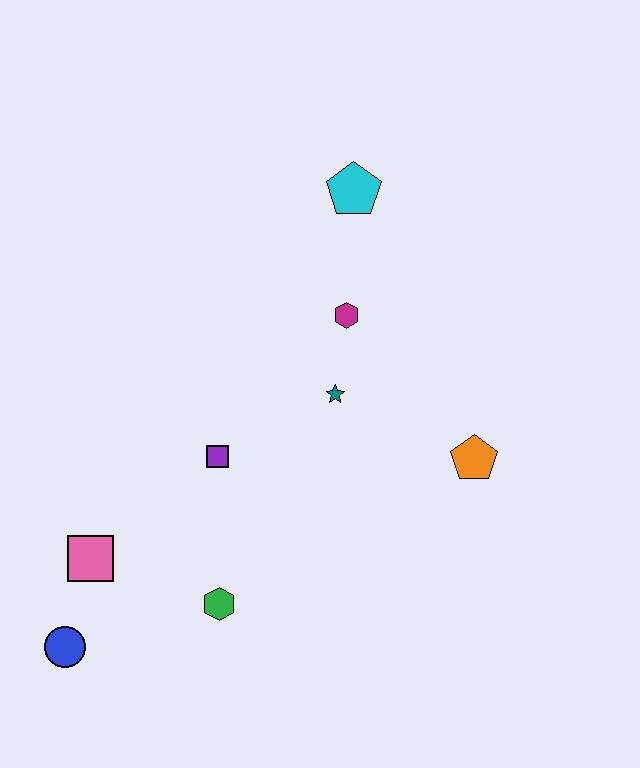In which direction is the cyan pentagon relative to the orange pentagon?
The cyan pentagon is above the orange pentagon.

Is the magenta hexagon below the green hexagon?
No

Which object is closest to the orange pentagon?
The teal star is closest to the orange pentagon.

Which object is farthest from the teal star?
The blue circle is farthest from the teal star.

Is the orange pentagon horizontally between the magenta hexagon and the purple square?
No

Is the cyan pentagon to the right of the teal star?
Yes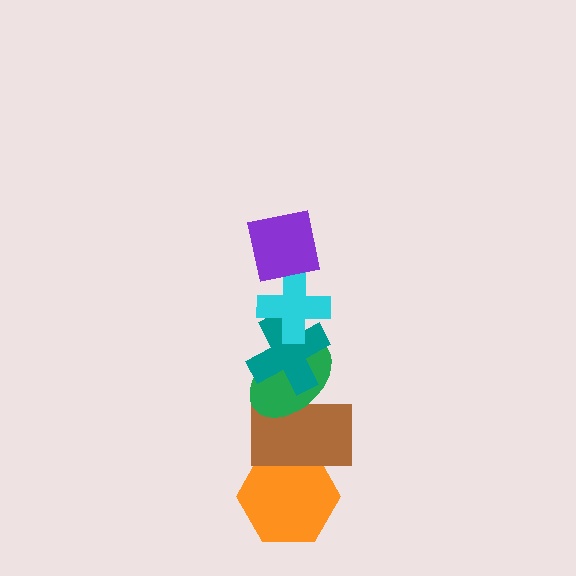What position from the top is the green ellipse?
The green ellipse is 4th from the top.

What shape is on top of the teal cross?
The cyan cross is on top of the teal cross.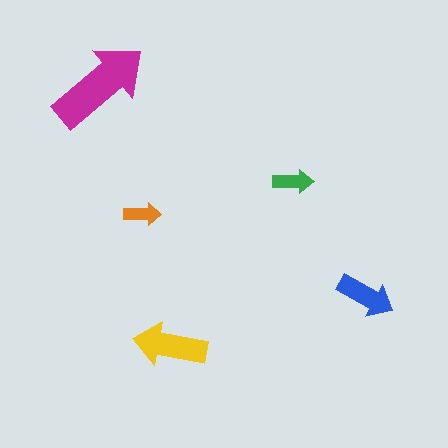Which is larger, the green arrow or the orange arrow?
The green one.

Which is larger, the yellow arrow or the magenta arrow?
The magenta one.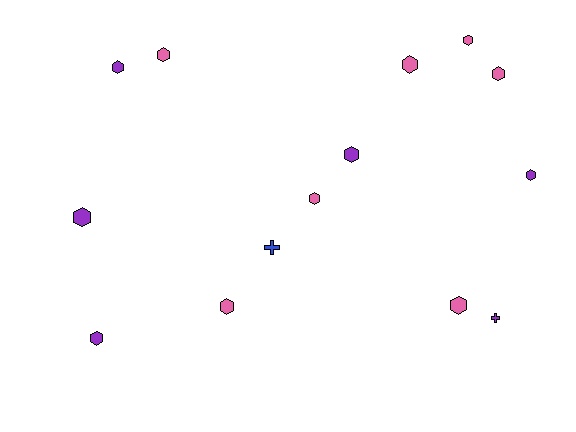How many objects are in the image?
There are 14 objects.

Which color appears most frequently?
Pink, with 7 objects.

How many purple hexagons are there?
There are 5 purple hexagons.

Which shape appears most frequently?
Hexagon, with 12 objects.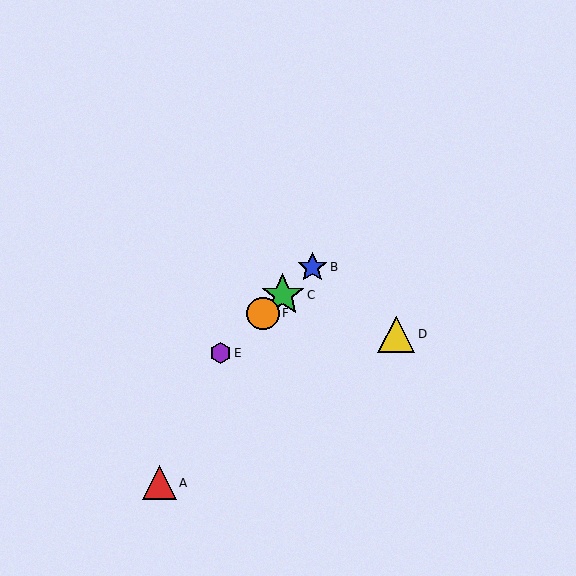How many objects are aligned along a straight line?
4 objects (B, C, E, F) are aligned along a straight line.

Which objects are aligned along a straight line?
Objects B, C, E, F are aligned along a straight line.